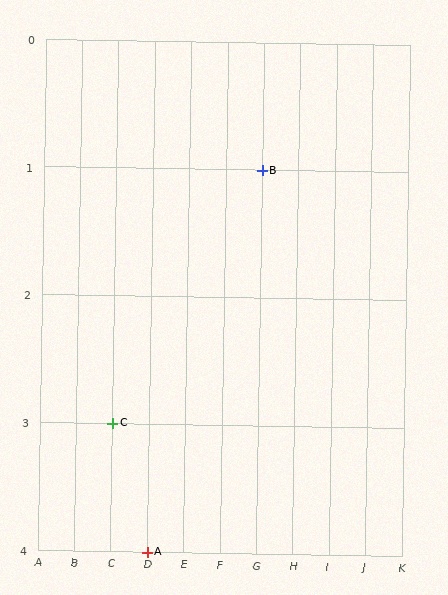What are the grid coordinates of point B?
Point B is at grid coordinates (G, 1).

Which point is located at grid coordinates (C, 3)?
Point C is at (C, 3).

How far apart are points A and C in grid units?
Points A and C are 1 column and 1 row apart (about 1.4 grid units diagonally).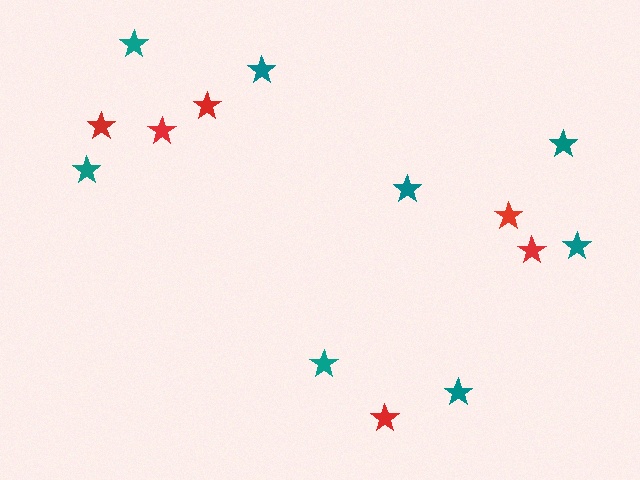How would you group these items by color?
There are 2 groups: one group of red stars (6) and one group of teal stars (8).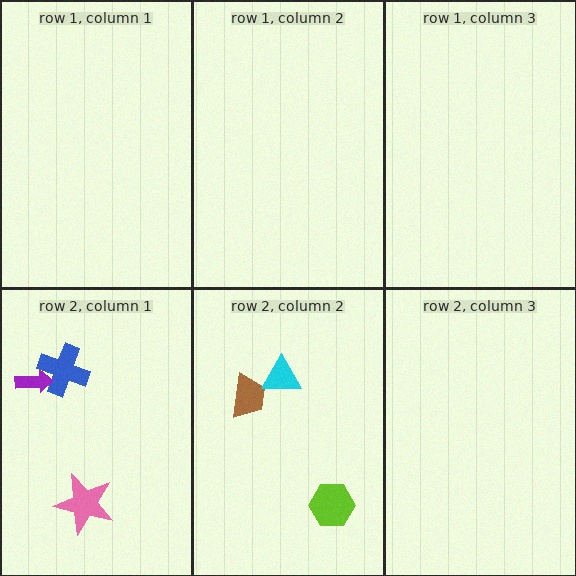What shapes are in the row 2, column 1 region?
The blue cross, the pink star, the purple arrow.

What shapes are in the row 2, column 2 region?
The lime hexagon, the brown trapezoid, the cyan triangle.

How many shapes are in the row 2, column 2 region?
3.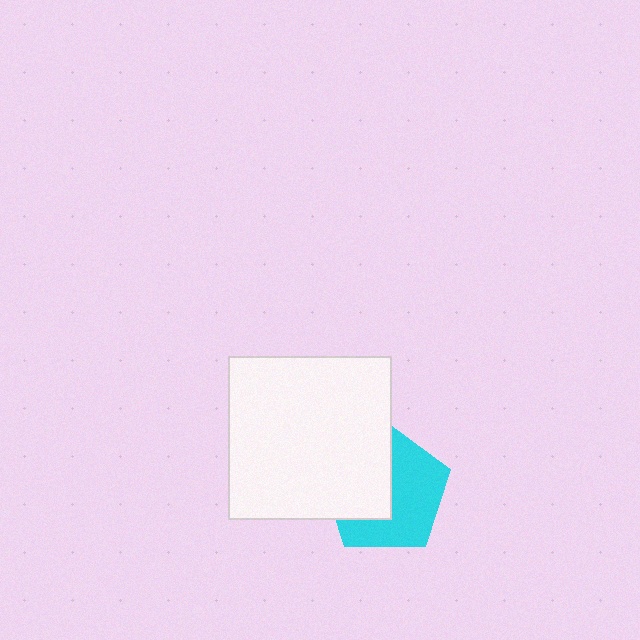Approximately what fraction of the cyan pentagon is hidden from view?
Roughly 44% of the cyan pentagon is hidden behind the white square.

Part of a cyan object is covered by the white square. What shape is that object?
It is a pentagon.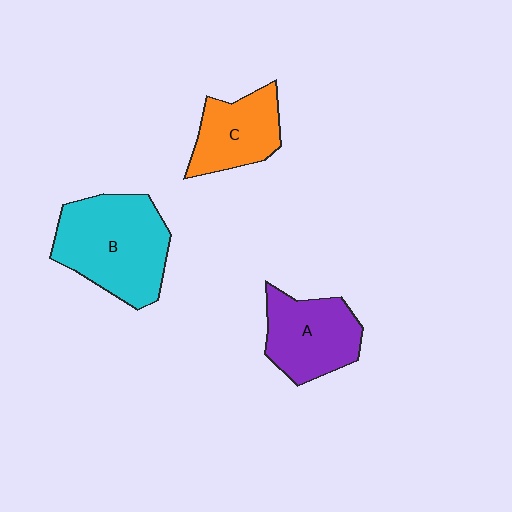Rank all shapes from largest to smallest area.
From largest to smallest: B (cyan), A (purple), C (orange).